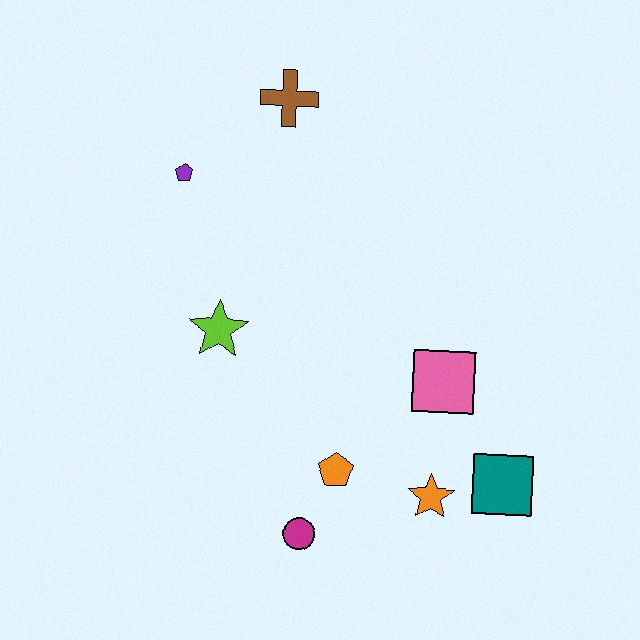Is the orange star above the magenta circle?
Yes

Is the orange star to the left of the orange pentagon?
No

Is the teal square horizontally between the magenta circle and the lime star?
No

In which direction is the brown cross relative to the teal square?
The brown cross is above the teal square.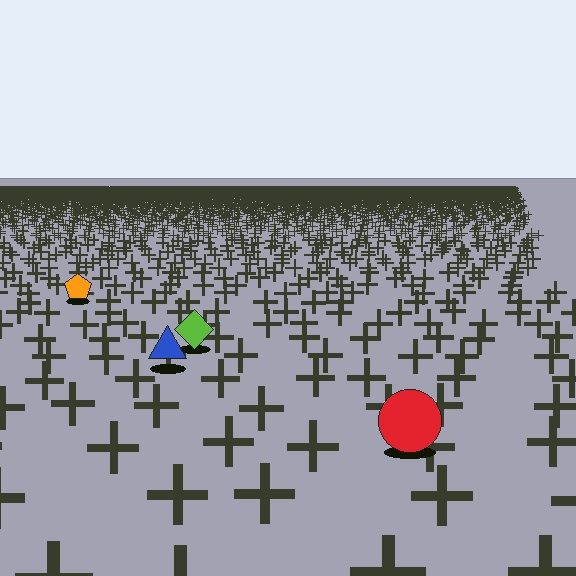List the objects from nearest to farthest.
From nearest to farthest: the red circle, the blue triangle, the lime diamond, the orange pentagon.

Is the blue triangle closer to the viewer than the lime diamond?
Yes. The blue triangle is closer — you can tell from the texture gradient: the ground texture is coarser near it.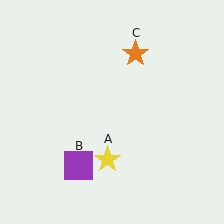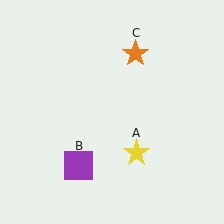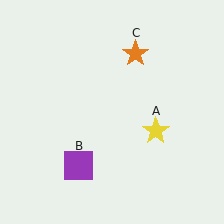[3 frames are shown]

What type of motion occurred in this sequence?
The yellow star (object A) rotated counterclockwise around the center of the scene.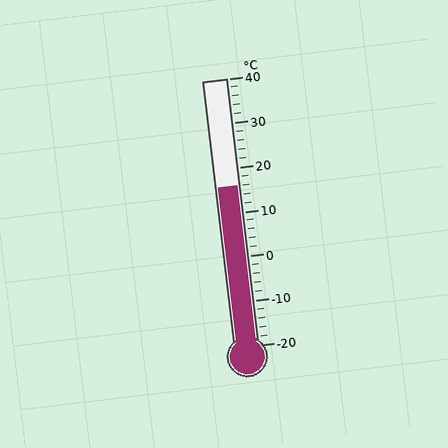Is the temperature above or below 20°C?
The temperature is below 20°C.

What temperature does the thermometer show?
The thermometer shows approximately 16°C.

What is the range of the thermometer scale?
The thermometer scale ranges from -20°C to 40°C.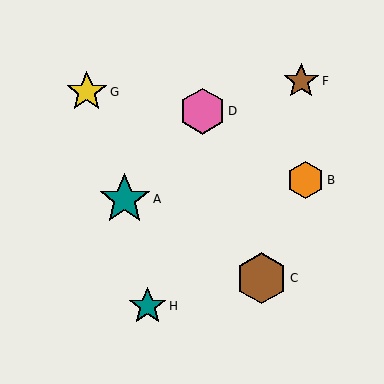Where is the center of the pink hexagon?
The center of the pink hexagon is at (202, 111).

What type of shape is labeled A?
Shape A is a teal star.